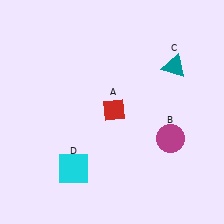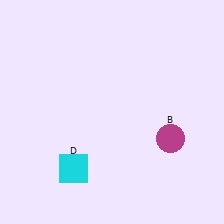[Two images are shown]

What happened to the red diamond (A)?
The red diamond (A) was removed in Image 2. It was in the top-right area of Image 1.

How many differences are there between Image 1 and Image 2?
There are 2 differences between the two images.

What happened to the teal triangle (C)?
The teal triangle (C) was removed in Image 2. It was in the top-right area of Image 1.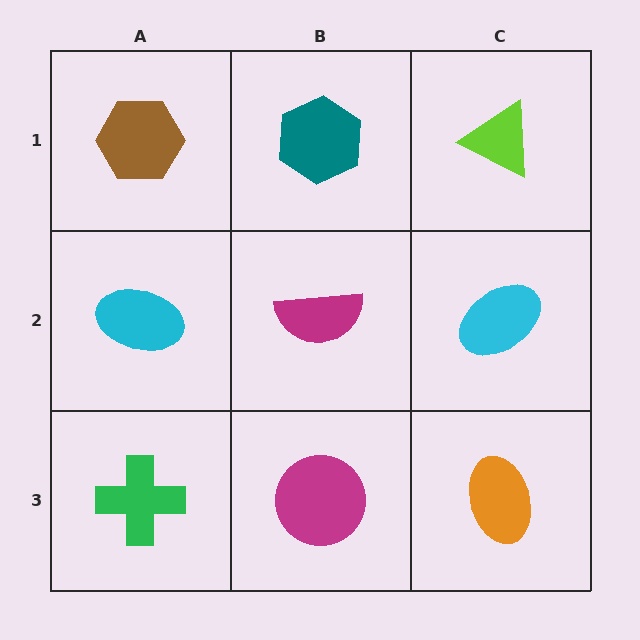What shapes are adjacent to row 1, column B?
A magenta semicircle (row 2, column B), a brown hexagon (row 1, column A), a lime triangle (row 1, column C).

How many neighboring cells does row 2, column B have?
4.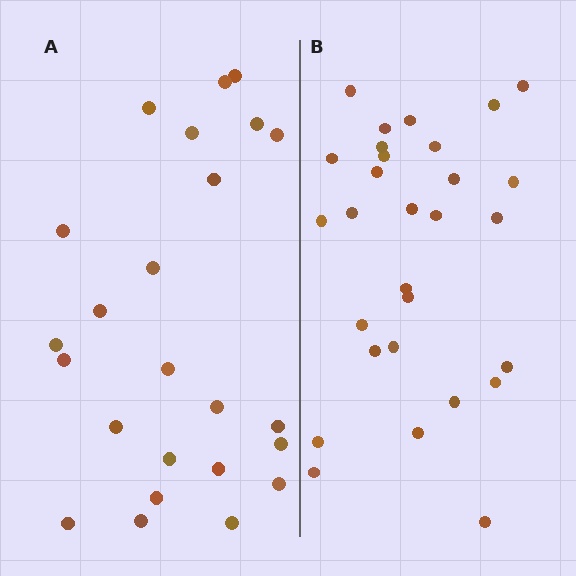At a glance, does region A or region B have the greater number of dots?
Region B (the right region) has more dots.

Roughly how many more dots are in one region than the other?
Region B has about 5 more dots than region A.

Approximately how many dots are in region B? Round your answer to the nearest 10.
About 30 dots. (The exact count is 29, which rounds to 30.)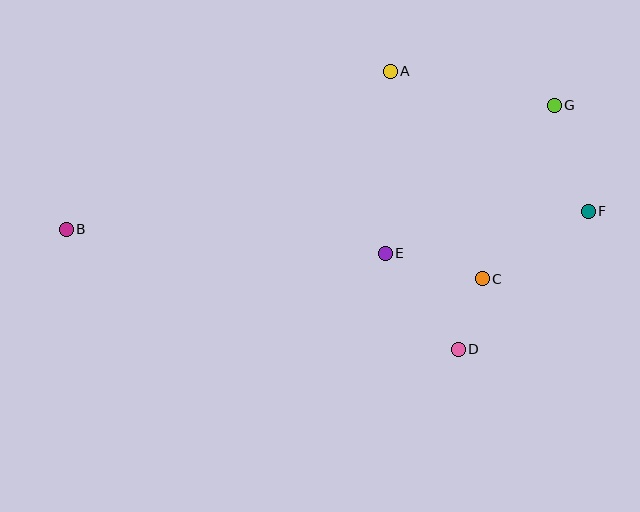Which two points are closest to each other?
Points C and D are closest to each other.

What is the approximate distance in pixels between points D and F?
The distance between D and F is approximately 189 pixels.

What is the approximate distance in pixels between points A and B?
The distance between A and B is approximately 360 pixels.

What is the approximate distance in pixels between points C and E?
The distance between C and E is approximately 100 pixels.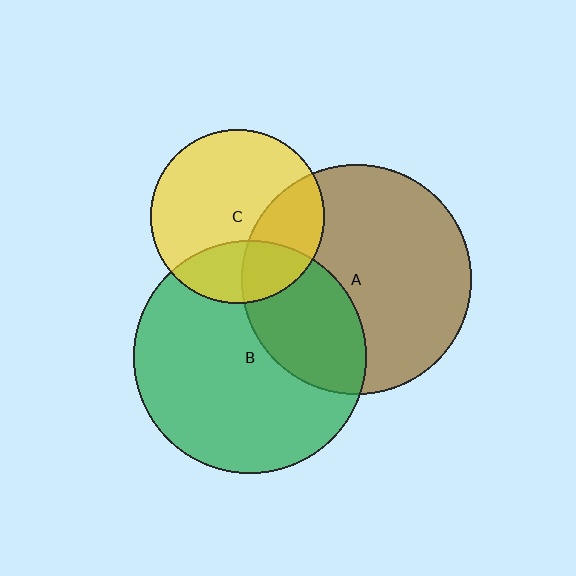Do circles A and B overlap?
Yes.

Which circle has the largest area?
Circle B (green).